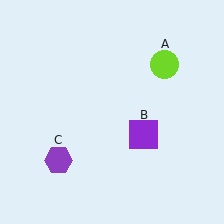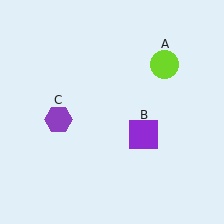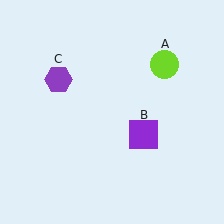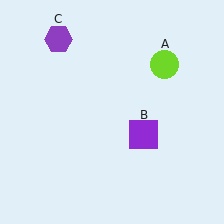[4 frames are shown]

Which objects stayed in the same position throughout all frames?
Lime circle (object A) and purple square (object B) remained stationary.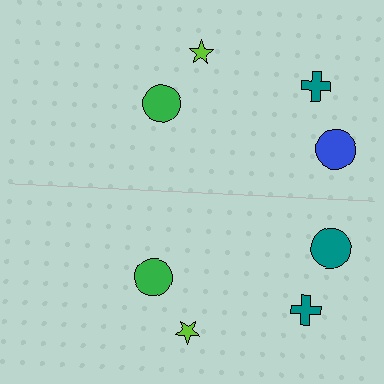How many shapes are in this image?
There are 8 shapes in this image.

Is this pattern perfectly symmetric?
No, the pattern is not perfectly symmetric. The teal circle on the bottom side breaks the symmetry — its mirror counterpart is blue.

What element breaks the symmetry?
The teal circle on the bottom side breaks the symmetry — its mirror counterpart is blue.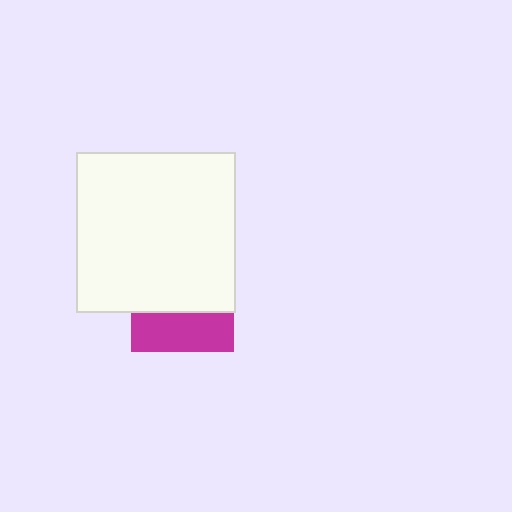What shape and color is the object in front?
The object in front is a white square.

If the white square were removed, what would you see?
You would see the complete magenta square.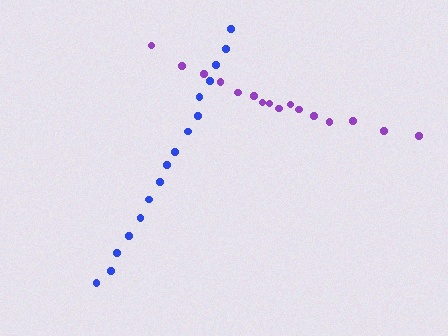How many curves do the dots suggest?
There are 2 distinct paths.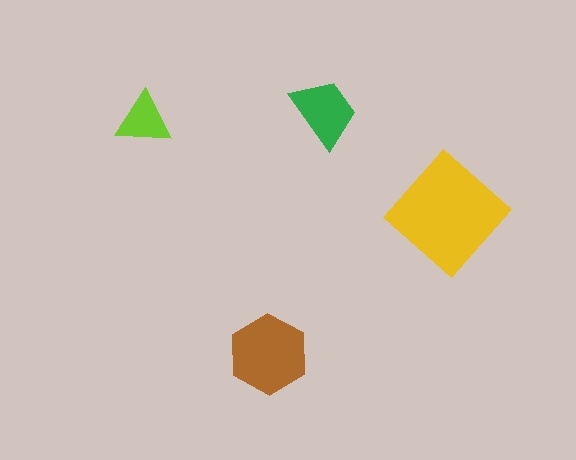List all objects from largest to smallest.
The yellow diamond, the brown hexagon, the green trapezoid, the lime triangle.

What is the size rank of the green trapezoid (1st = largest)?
3rd.